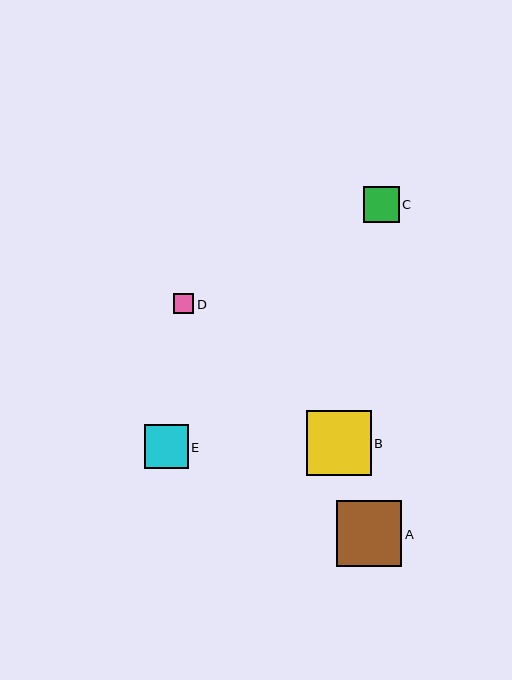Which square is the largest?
Square A is the largest with a size of approximately 66 pixels.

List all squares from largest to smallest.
From largest to smallest: A, B, E, C, D.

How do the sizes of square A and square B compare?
Square A and square B are approximately the same size.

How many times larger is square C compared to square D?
Square C is approximately 1.8 times the size of square D.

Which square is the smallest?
Square D is the smallest with a size of approximately 20 pixels.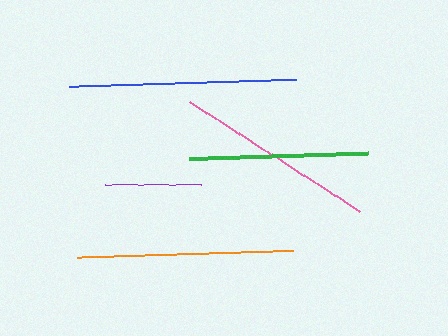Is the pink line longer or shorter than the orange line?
The orange line is longer than the pink line.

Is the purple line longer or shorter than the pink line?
The pink line is longer than the purple line.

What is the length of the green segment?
The green segment is approximately 179 pixels long.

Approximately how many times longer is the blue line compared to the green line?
The blue line is approximately 1.3 times the length of the green line.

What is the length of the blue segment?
The blue segment is approximately 227 pixels long.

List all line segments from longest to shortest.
From longest to shortest: blue, orange, pink, green, purple.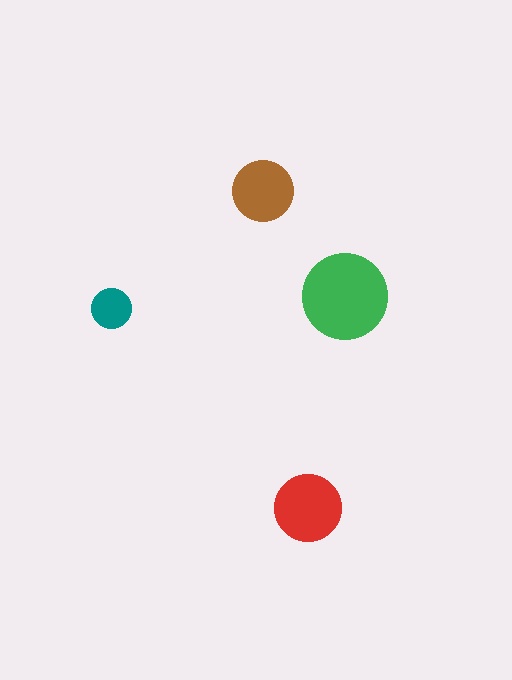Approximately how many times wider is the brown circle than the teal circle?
About 1.5 times wider.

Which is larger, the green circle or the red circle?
The green one.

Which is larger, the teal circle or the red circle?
The red one.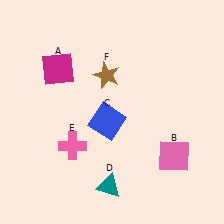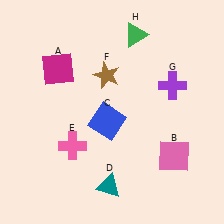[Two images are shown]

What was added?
A purple cross (G), a green triangle (H) were added in Image 2.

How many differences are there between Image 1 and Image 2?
There are 2 differences between the two images.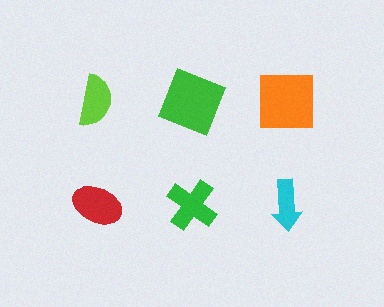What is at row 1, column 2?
A green square.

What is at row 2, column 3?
A cyan arrow.